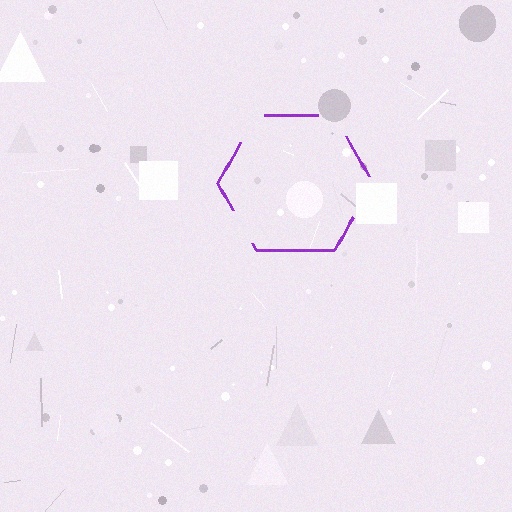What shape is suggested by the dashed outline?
The dashed outline suggests a hexagon.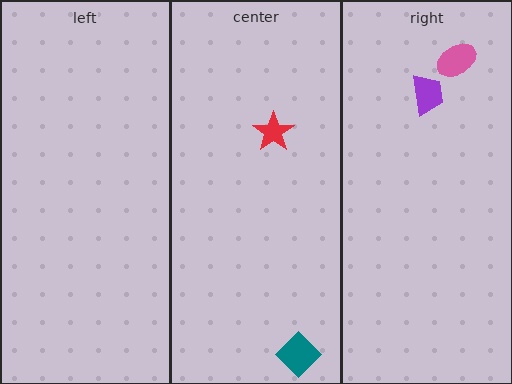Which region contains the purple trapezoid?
The right region.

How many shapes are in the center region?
2.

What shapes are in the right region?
The purple trapezoid, the pink ellipse.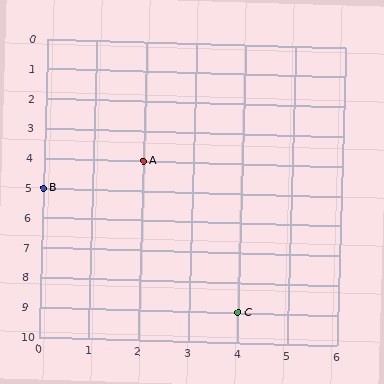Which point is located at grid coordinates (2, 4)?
Point A is at (2, 4).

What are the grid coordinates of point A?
Point A is at grid coordinates (2, 4).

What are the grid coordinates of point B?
Point B is at grid coordinates (0, 5).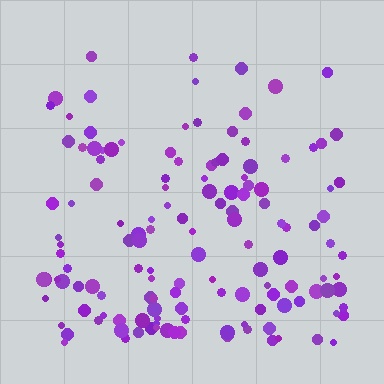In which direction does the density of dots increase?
From top to bottom, with the bottom side densest.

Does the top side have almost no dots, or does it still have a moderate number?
Still a moderate number, just noticeably fewer than the bottom.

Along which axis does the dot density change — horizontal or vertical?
Vertical.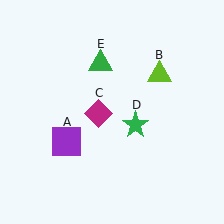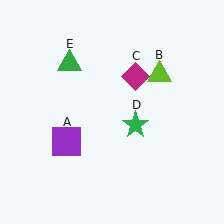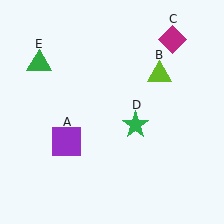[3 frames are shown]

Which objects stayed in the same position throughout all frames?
Purple square (object A) and lime triangle (object B) and green star (object D) remained stationary.